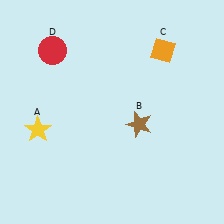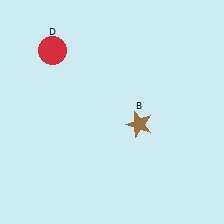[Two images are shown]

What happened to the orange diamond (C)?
The orange diamond (C) was removed in Image 2. It was in the top-right area of Image 1.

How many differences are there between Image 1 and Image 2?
There are 2 differences between the two images.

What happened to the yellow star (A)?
The yellow star (A) was removed in Image 2. It was in the bottom-left area of Image 1.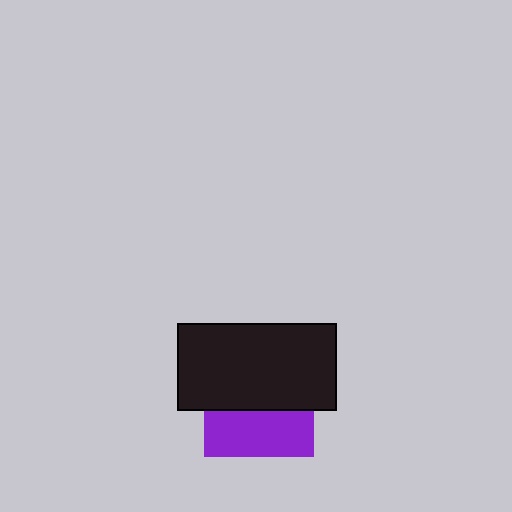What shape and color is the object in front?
The object in front is a black rectangle.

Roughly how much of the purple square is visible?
A small part of it is visible (roughly 42%).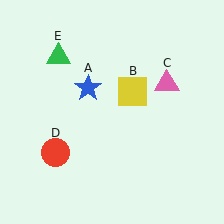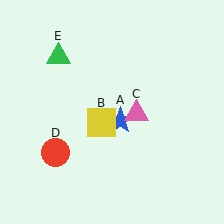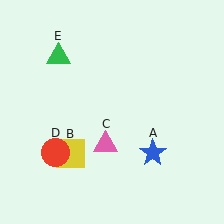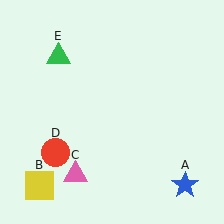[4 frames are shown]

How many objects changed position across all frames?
3 objects changed position: blue star (object A), yellow square (object B), pink triangle (object C).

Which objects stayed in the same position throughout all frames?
Red circle (object D) and green triangle (object E) remained stationary.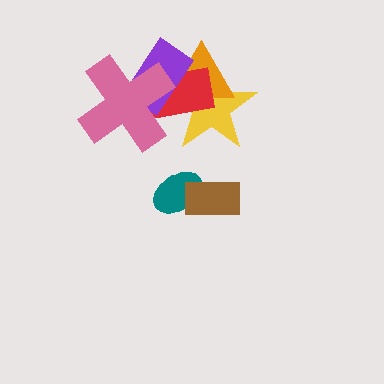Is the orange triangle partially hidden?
Yes, it is partially covered by another shape.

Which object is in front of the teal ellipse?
The brown rectangle is in front of the teal ellipse.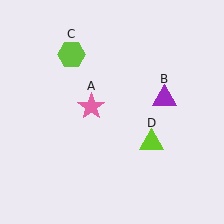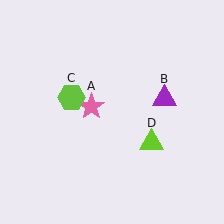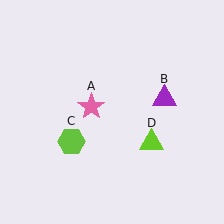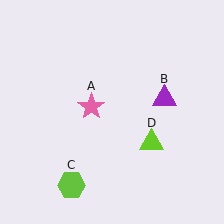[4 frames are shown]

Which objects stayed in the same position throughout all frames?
Pink star (object A) and purple triangle (object B) and lime triangle (object D) remained stationary.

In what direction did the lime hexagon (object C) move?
The lime hexagon (object C) moved down.